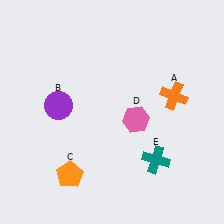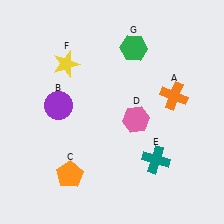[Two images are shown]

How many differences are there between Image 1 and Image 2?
There are 2 differences between the two images.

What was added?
A yellow star (F), a green hexagon (G) were added in Image 2.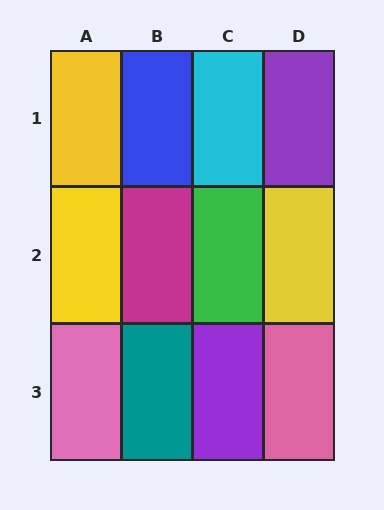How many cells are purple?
2 cells are purple.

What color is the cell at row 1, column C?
Cyan.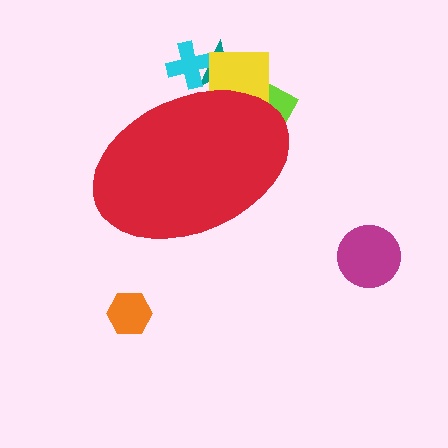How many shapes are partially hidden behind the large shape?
4 shapes are partially hidden.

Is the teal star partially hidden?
Yes, the teal star is partially hidden behind the red ellipse.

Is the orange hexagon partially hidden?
No, the orange hexagon is fully visible.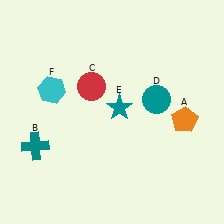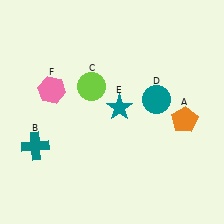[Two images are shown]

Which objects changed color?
C changed from red to lime. F changed from cyan to pink.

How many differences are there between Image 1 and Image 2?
There are 2 differences between the two images.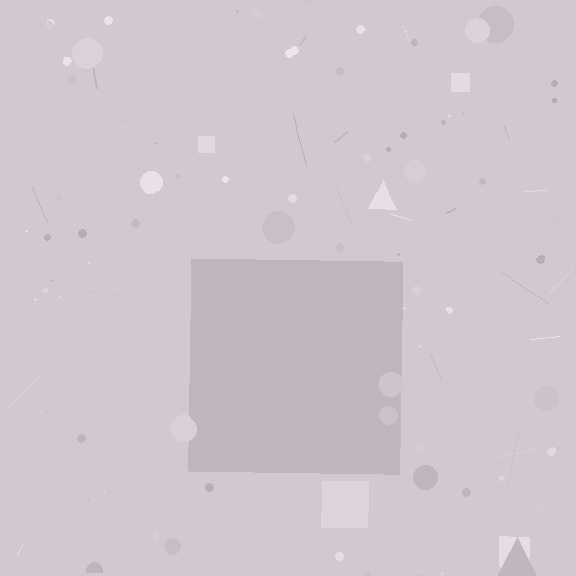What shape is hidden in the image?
A square is hidden in the image.